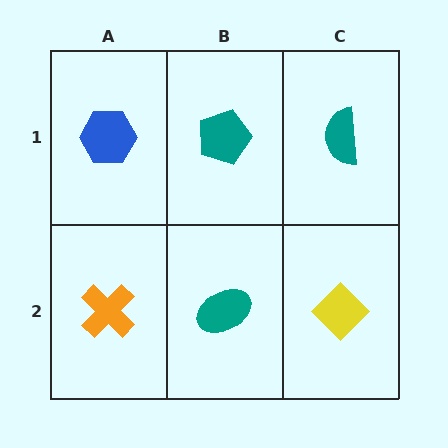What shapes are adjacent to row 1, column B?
A teal ellipse (row 2, column B), a blue hexagon (row 1, column A), a teal semicircle (row 1, column C).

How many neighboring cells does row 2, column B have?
3.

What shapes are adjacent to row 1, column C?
A yellow diamond (row 2, column C), a teal pentagon (row 1, column B).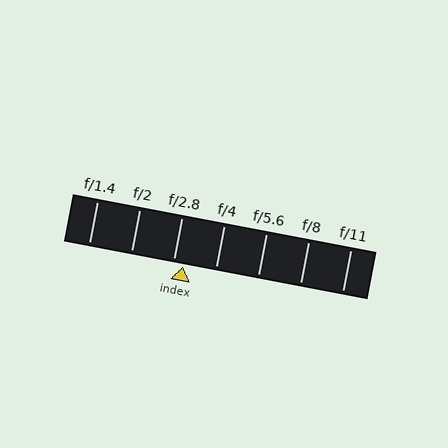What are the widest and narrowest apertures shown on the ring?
The widest aperture shown is f/1.4 and the narrowest is f/11.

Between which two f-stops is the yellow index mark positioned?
The index mark is between f/2.8 and f/4.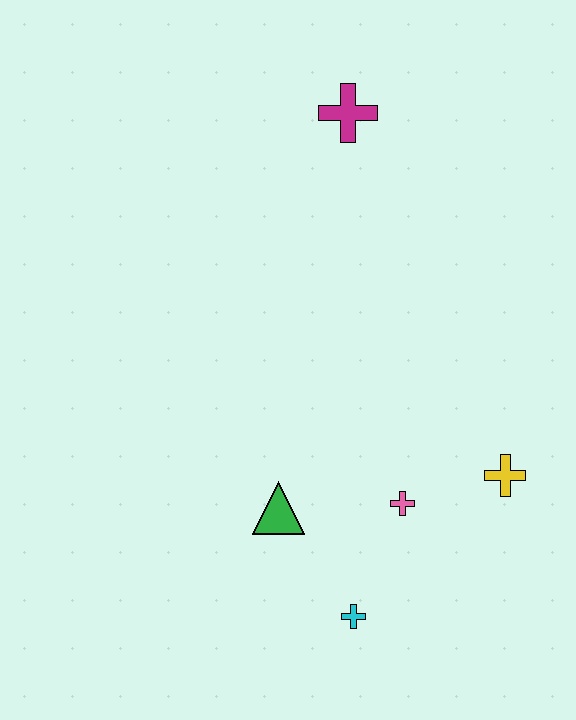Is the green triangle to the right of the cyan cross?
No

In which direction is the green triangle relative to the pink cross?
The green triangle is to the left of the pink cross.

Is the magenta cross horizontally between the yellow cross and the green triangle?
Yes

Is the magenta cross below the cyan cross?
No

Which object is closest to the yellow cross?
The pink cross is closest to the yellow cross.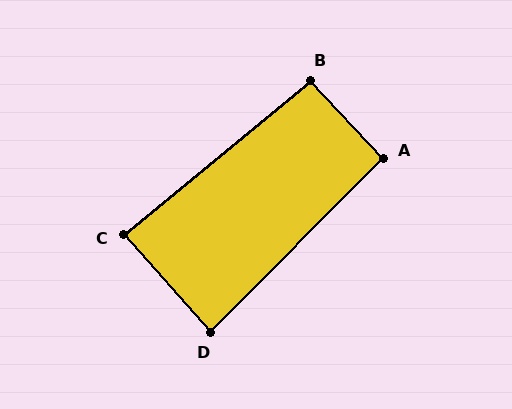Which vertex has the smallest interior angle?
D, at approximately 86 degrees.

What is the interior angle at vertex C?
Approximately 88 degrees (approximately right).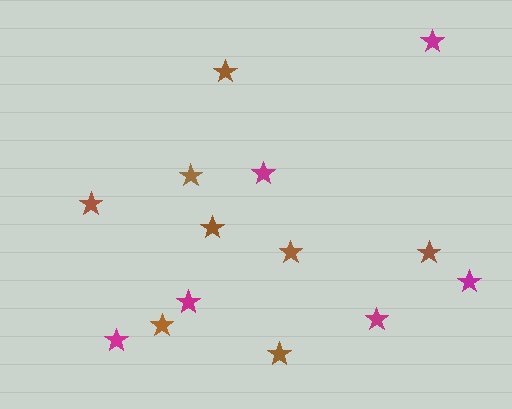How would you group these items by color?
There are 2 groups: one group of magenta stars (6) and one group of brown stars (8).